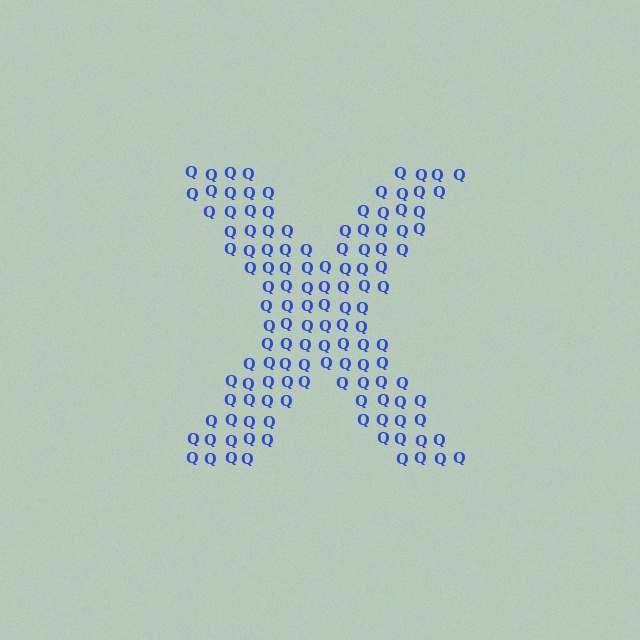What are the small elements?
The small elements are letter Q's.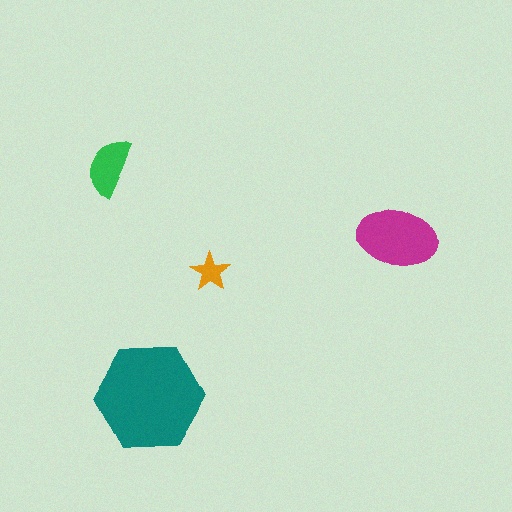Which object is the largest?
The teal hexagon.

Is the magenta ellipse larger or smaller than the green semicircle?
Larger.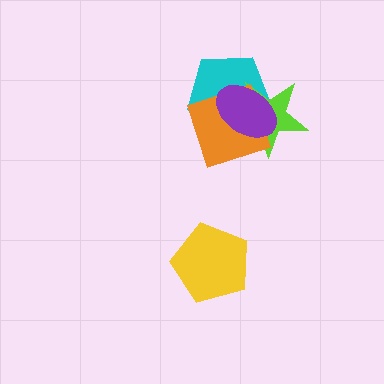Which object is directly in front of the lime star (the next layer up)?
The orange diamond is directly in front of the lime star.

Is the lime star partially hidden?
Yes, it is partially covered by another shape.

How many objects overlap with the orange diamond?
3 objects overlap with the orange diamond.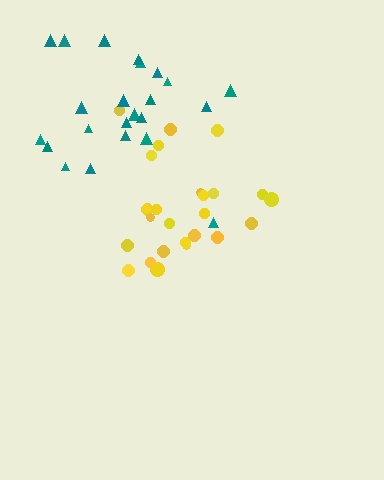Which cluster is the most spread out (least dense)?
Teal.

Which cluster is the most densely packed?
Yellow.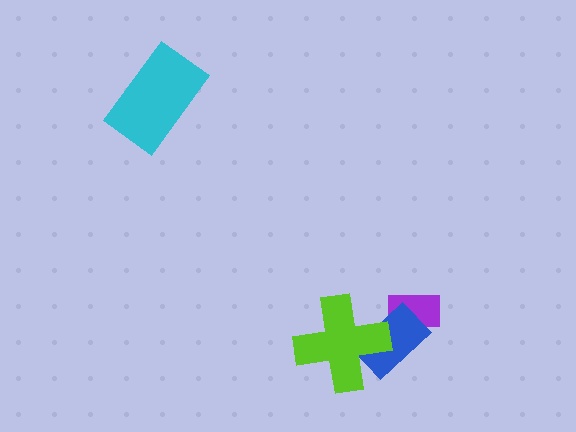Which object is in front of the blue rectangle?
The lime cross is in front of the blue rectangle.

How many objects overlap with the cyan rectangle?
0 objects overlap with the cyan rectangle.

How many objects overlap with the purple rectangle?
1 object overlaps with the purple rectangle.